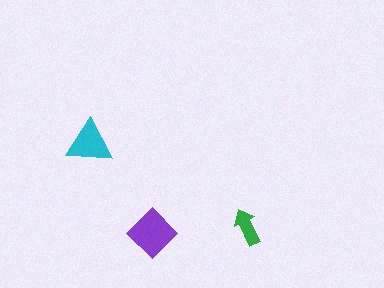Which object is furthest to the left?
The cyan triangle is leftmost.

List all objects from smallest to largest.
The green arrow, the cyan triangle, the purple diamond.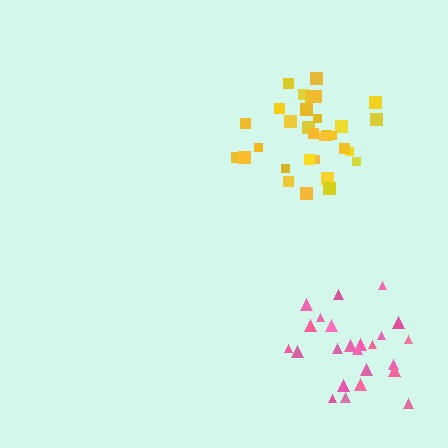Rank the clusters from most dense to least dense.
yellow, pink.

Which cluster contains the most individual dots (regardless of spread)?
Yellow (31).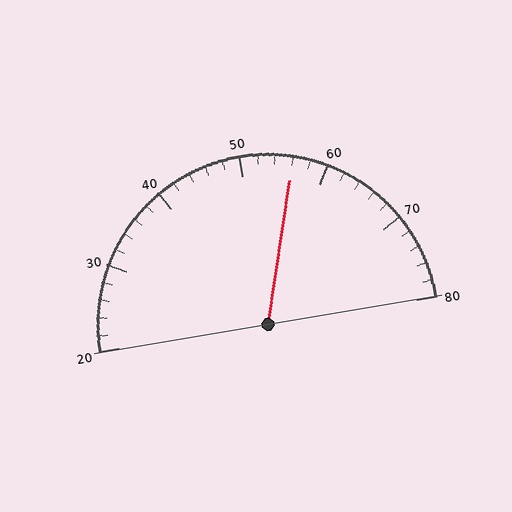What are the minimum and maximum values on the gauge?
The gauge ranges from 20 to 80.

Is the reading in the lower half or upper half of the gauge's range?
The reading is in the upper half of the range (20 to 80).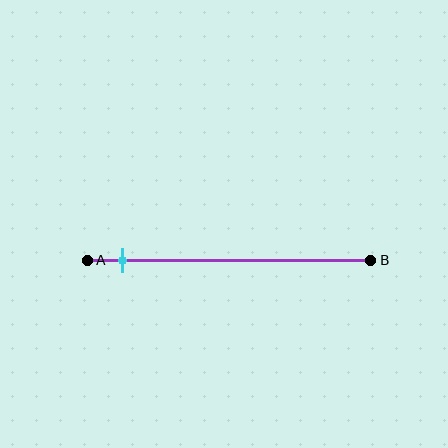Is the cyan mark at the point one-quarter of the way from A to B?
No, the mark is at about 10% from A, not at the 25% one-quarter point.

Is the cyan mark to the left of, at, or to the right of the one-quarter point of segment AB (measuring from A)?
The cyan mark is to the left of the one-quarter point of segment AB.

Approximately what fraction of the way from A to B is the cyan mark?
The cyan mark is approximately 10% of the way from A to B.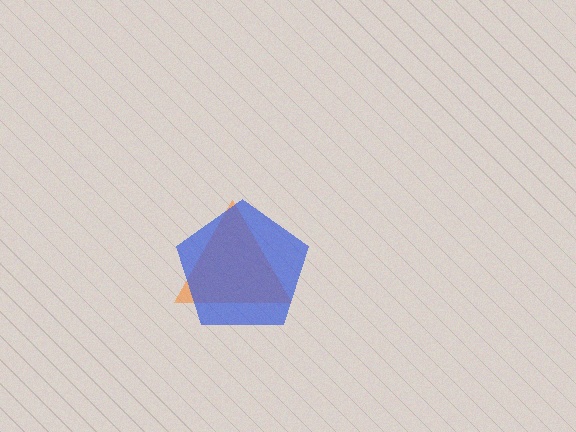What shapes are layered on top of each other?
The layered shapes are: an orange triangle, a blue pentagon.